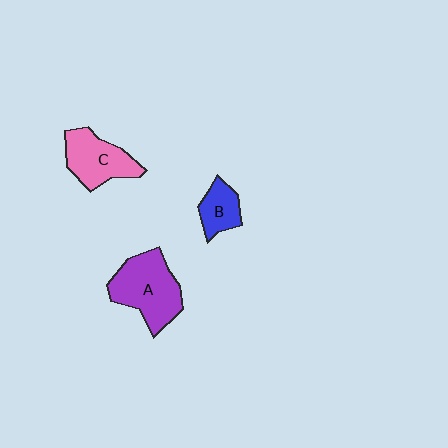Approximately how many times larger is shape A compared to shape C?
Approximately 1.3 times.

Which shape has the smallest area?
Shape B (blue).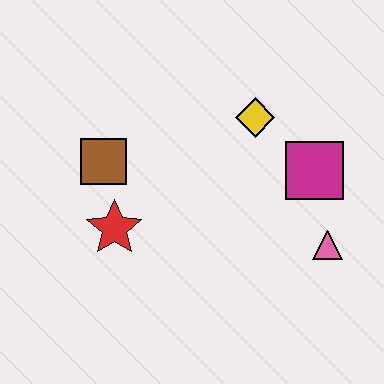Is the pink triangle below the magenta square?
Yes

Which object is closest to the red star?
The brown square is closest to the red star.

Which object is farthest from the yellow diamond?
The red star is farthest from the yellow diamond.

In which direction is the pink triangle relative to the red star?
The pink triangle is to the right of the red star.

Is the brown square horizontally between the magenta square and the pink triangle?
No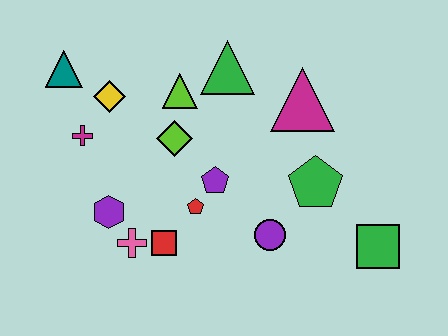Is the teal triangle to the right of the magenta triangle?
No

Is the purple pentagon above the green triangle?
No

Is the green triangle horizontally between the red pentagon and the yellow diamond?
No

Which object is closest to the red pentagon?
The purple pentagon is closest to the red pentagon.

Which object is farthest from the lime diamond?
The green square is farthest from the lime diamond.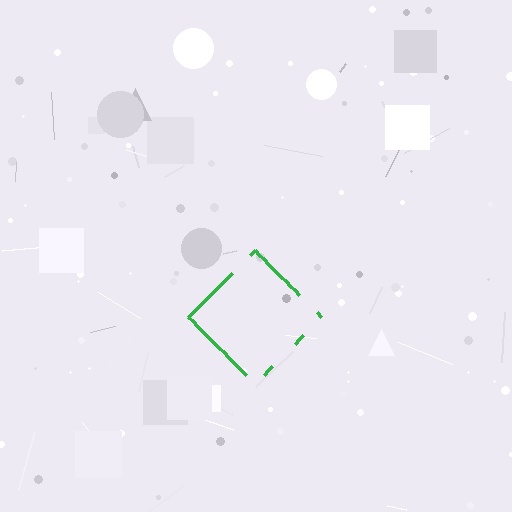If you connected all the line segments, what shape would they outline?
They would outline a diamond.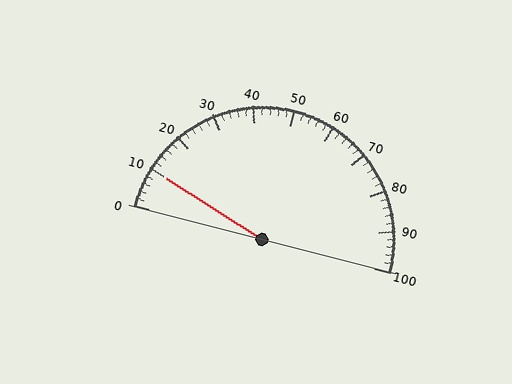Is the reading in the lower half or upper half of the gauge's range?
The reading is in the lower half of the range (0 to 100).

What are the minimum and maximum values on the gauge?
The gauge ranges from 0 to 100.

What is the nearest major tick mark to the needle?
The nearest major tick mark is 10.